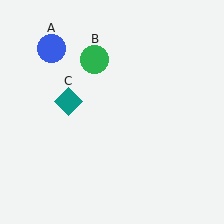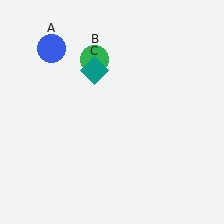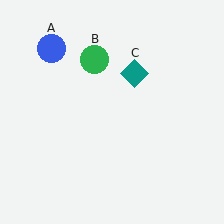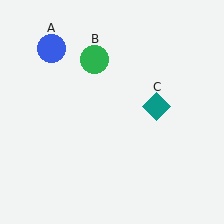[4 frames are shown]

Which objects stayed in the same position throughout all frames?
Blue circle (object A) and green circle (object B) remained stationary.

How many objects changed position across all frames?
1 object changed position: teal diamond (object C).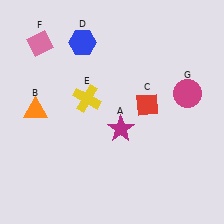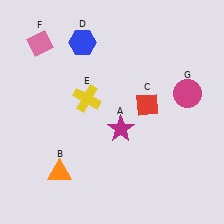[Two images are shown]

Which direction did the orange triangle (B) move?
The orange triangle (B) moved down.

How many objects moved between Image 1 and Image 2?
1 object moved between the two images.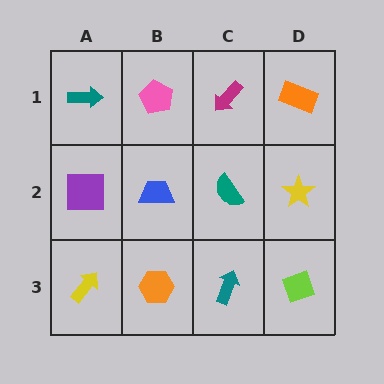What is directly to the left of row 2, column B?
A purple square.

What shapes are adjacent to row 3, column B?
A blue trapezoid (row 2, column B), a yellow arrow (row 3, column A), a teal arrow (row 3, column C).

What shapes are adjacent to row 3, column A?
A purple square (row 2, column A), an orange hexagon (row 3, column B).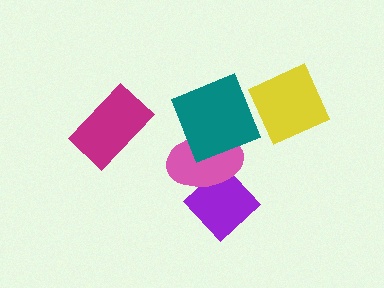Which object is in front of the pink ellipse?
The teal diamond is in front of the pink ellipse.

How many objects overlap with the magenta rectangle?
0 objects overlap with the magenta rectangle.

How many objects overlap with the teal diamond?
1 object overlaps with the teal diamond.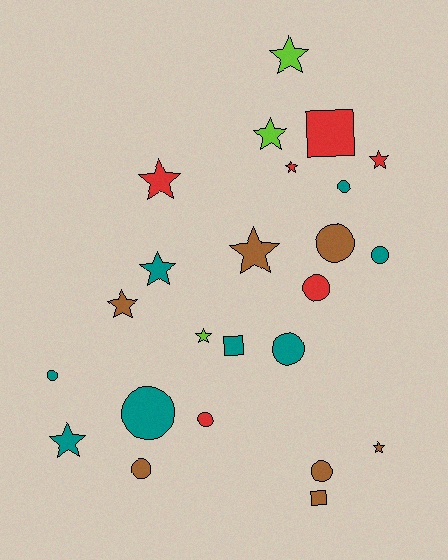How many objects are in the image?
There are 24 objects.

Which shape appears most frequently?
Star, with 11 objects.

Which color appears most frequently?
Teal, with 8 objects.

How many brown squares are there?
There is 1 brown square.